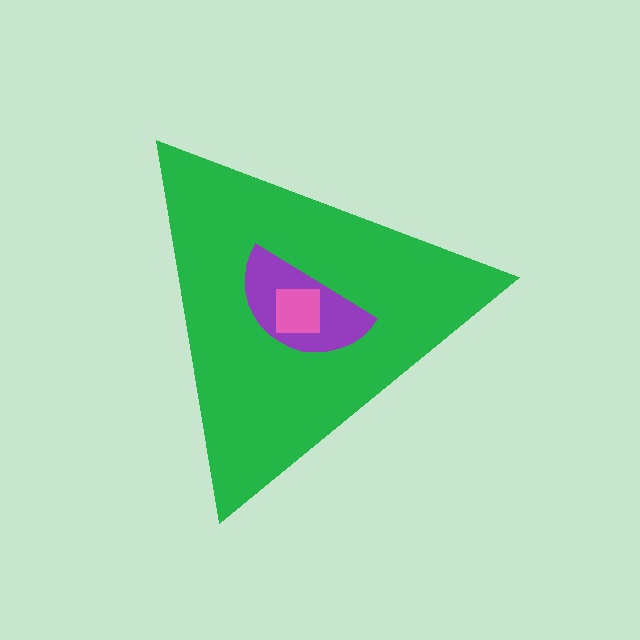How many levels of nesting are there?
3.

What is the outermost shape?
The green triangle.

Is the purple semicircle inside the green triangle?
Yes.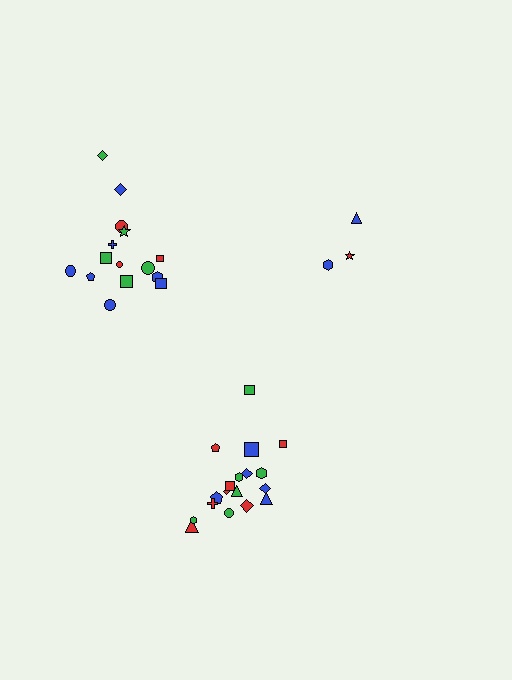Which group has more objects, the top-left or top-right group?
The top-left group.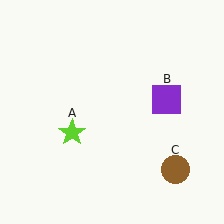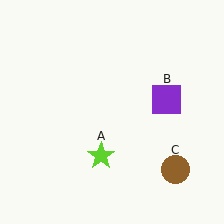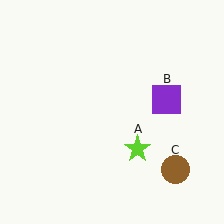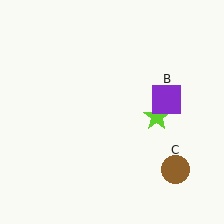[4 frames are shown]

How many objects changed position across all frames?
1 object changed position: lime star (object A).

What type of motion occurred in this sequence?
The lime star (object A) rotated counterclockwise around the center of the scene.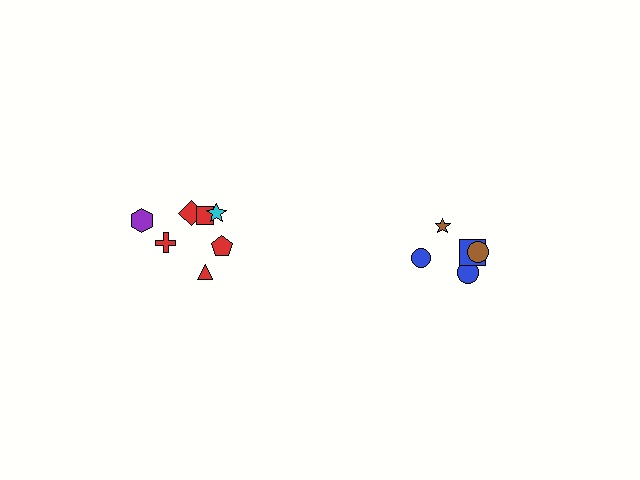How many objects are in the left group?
There are 7 objects.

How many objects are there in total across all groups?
There are 12 objects.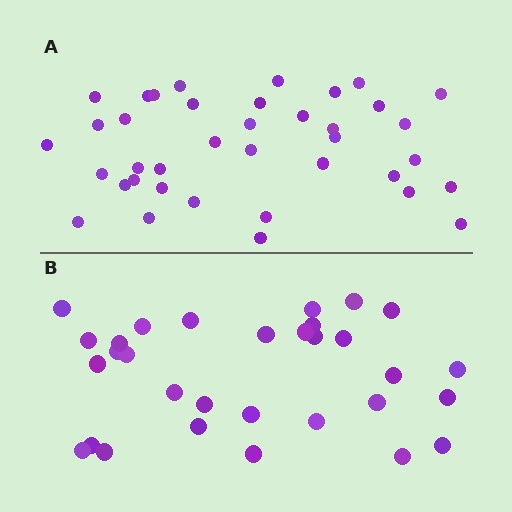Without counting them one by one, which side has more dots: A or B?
Region A (the top region) has more dots.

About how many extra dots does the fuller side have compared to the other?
Region A has roughly 8 or so more dots than region B.